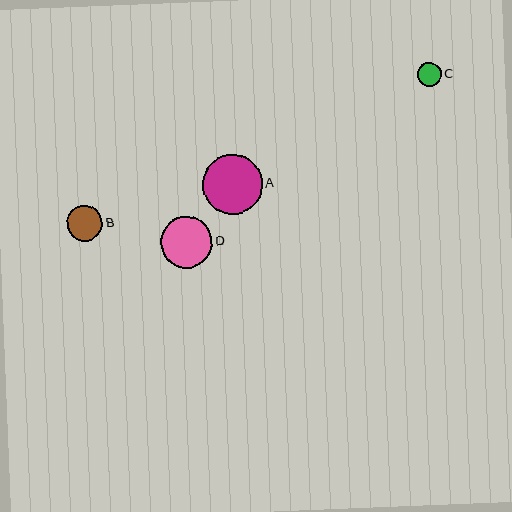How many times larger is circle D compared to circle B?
Circle D is approximately 1.4 times the size of circle B.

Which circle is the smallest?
Circle C is the smallest with a size of approximately 24 pixels.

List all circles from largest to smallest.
From largest to smallest: A, D, B, C.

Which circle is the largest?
Circle A is the largest with a size of approximately 60 pixels.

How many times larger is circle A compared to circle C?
Circle A is approximately 2.5 times the size of circle C.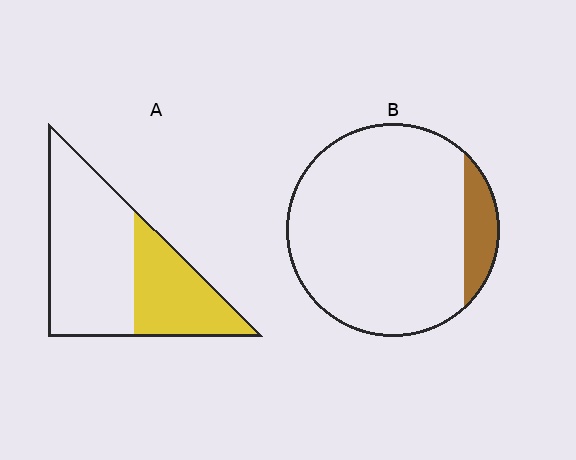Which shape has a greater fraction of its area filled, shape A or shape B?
Shape A.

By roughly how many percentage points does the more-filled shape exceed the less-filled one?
By roughly 25 percentage points (A over B).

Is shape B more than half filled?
No.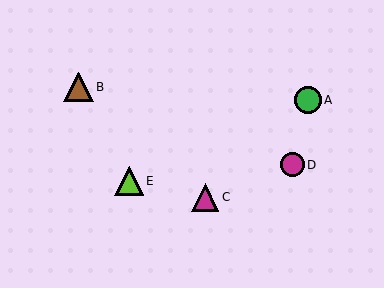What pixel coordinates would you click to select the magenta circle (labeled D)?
Click at (292, 165) to select the magenta circle D.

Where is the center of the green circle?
The center of the green circle is at (308, 100).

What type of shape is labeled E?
Shape E is a lime triangle.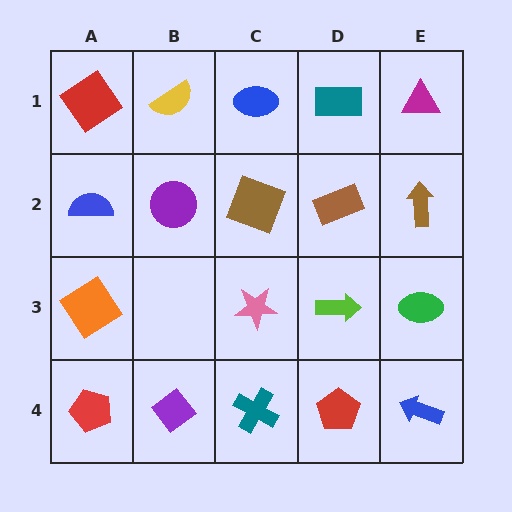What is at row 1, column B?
A yellow semicircle.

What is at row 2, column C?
A brown square.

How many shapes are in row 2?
5 shapes.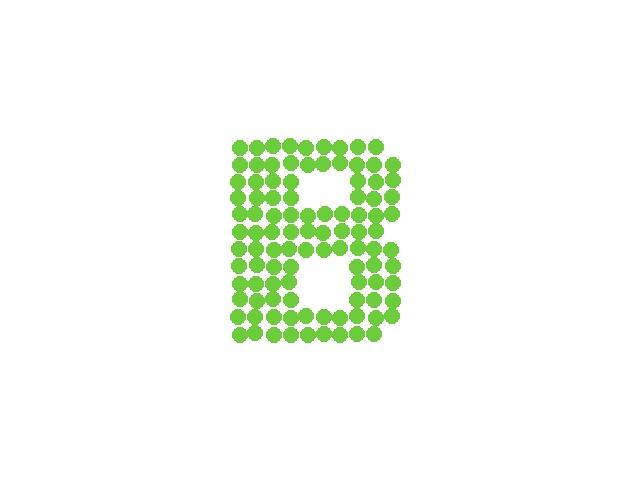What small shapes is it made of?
It is made of small circles.